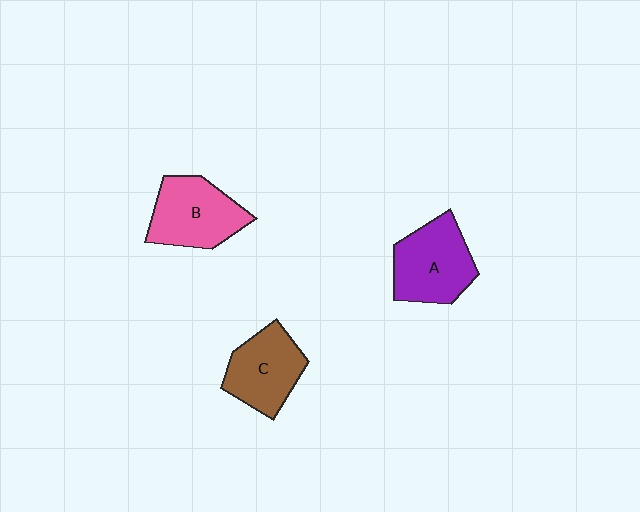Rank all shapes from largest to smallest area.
From largest to smallest: A (purple), B (pink), C (brown).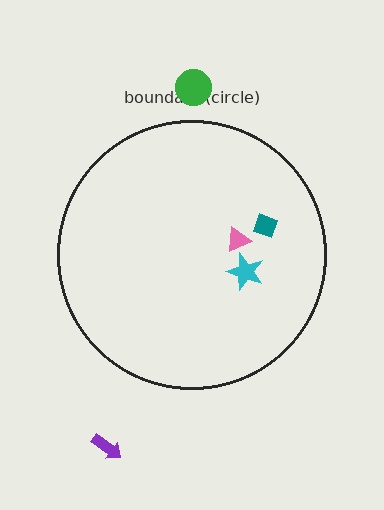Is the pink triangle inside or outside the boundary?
Inside.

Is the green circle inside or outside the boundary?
Outside.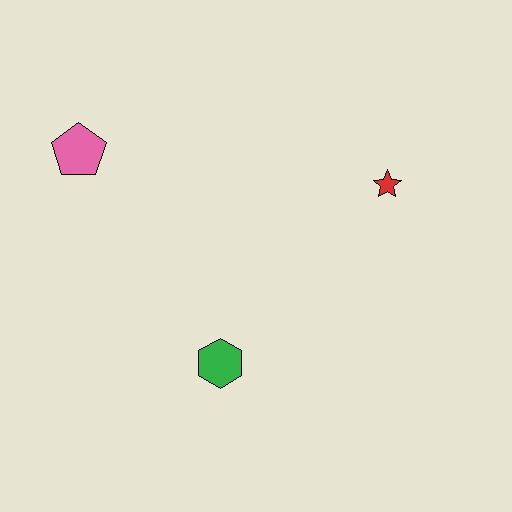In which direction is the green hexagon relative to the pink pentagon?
The green hexagon is below the pink pentagon.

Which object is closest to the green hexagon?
The red star is closest to the green hexagon.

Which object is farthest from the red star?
The pink pentagon is farthest from the red star.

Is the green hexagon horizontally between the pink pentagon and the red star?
Yes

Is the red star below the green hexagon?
No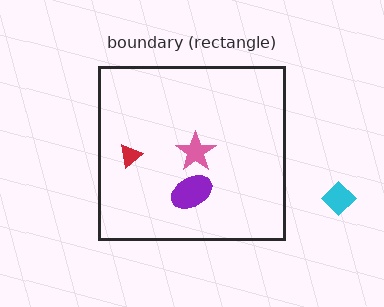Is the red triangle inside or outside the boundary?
Inside.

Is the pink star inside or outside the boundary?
Inside.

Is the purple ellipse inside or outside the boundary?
Inside.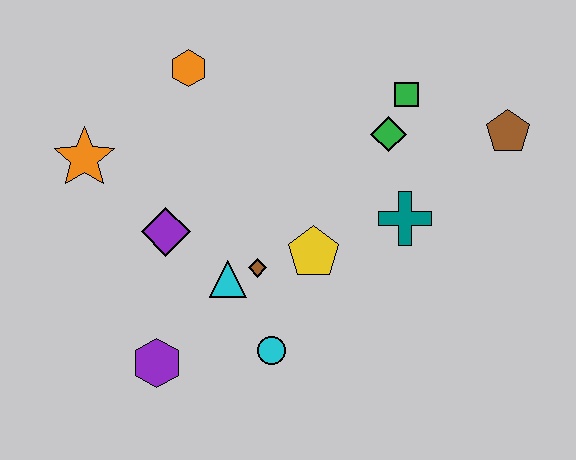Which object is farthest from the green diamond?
The purple hexagon is farthest from the green diamond.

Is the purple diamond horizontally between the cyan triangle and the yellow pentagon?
No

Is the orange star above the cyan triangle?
Yes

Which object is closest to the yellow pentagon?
The brown diamond is closest to the yellow pentagon.